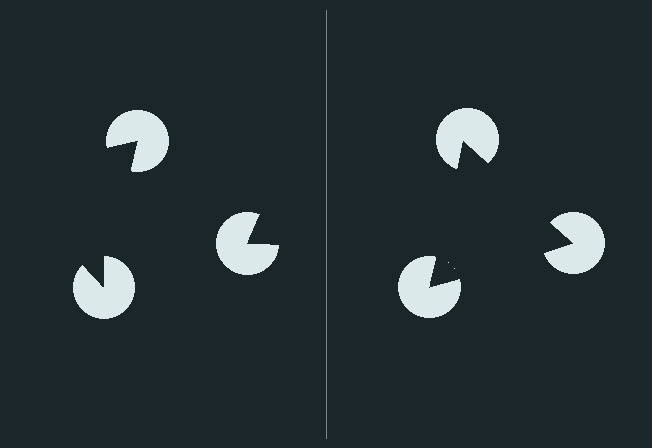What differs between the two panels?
The pac-man discs are positioned identically on both sides; only the wedge orientations differ. On the right they align to a triangle; on the left they are misaligned.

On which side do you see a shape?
An illusory triangle appears on the right side. On the left side the wedge cuts are rotated, so no coherent shape forms.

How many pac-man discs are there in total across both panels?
6 — 3 on each side.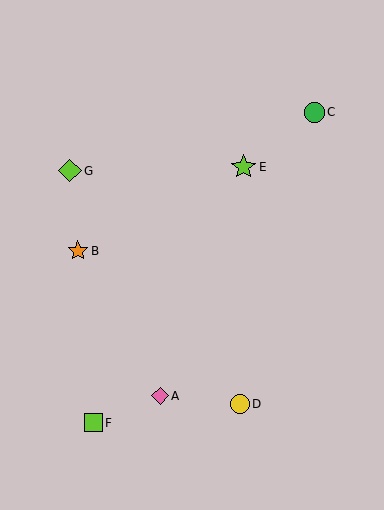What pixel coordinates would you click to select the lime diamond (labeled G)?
Click at (70, 171) to select the lime diamond G.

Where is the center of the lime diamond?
The center of the lime diamond is at (70, 171).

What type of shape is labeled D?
Shape D is a yellow circle.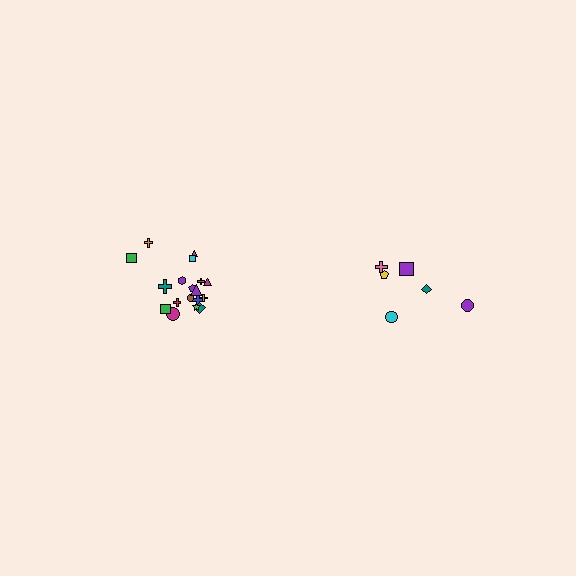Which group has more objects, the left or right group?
The left group.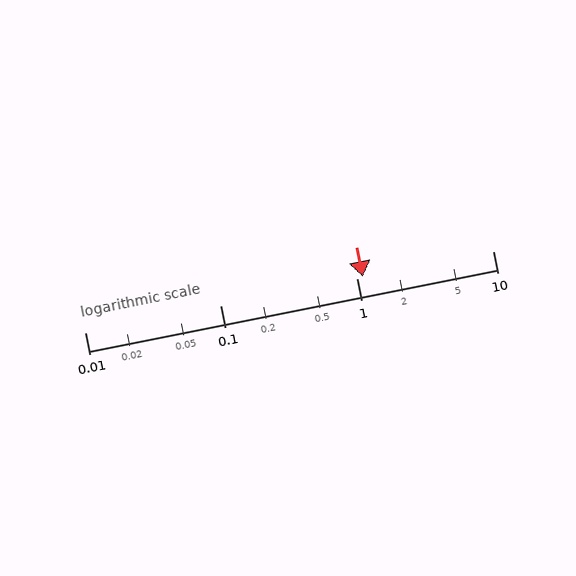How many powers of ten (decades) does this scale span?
The scale spans 3 decades, from 0.01 to 10.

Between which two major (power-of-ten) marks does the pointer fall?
The pointer is between 1 and 10.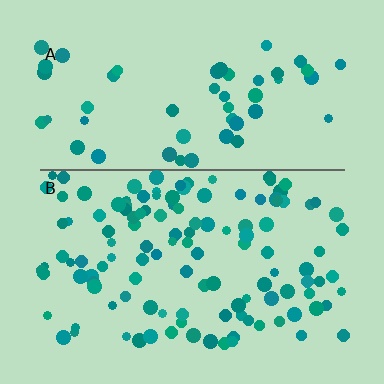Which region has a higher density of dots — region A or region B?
B (the bottom).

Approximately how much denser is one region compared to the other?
Approximately 2.3× — region B over region A.